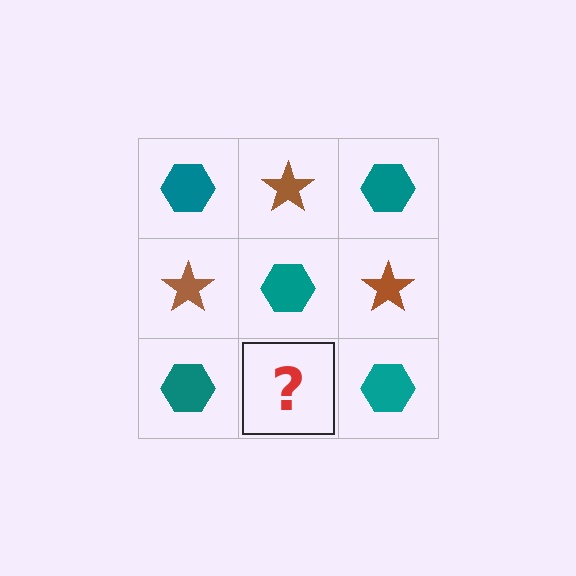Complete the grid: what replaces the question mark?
The question mark should be replaced with a brown star.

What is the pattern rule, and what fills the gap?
The rule is that it alternates teal hexagon and brown star in a checkerboard pattern. The gap should be filled with a brown star.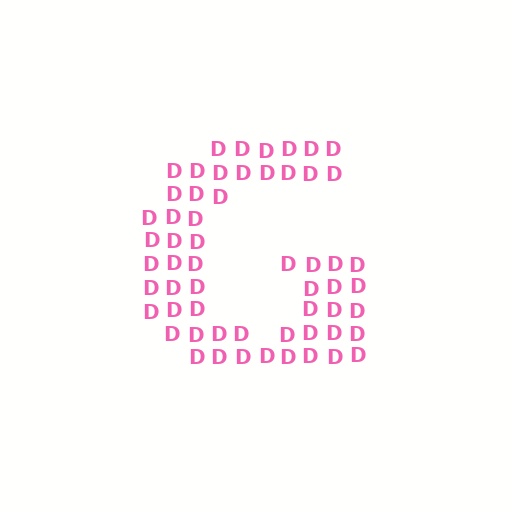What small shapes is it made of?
It is made of small letter D's.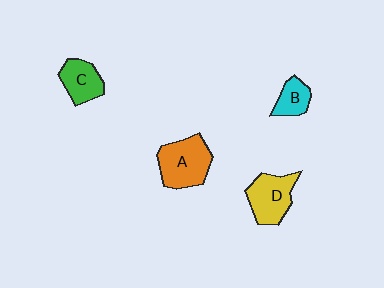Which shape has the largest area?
Shape A (orange).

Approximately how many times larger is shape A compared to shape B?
Approximately 2.1 times.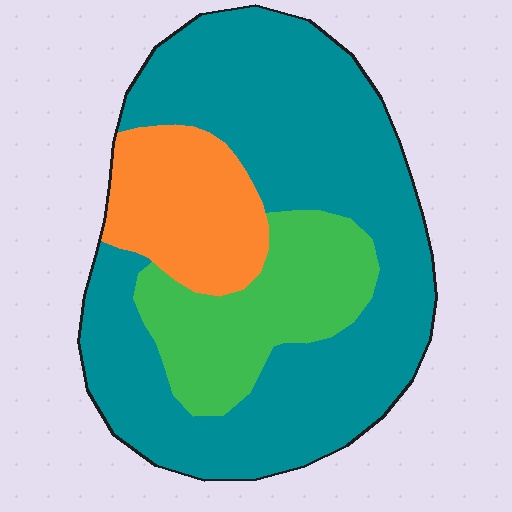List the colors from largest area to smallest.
From largest to smallest: teal, green, orange.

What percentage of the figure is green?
Green covers 20% of the figure.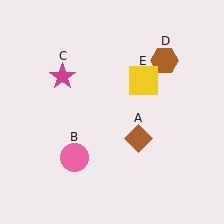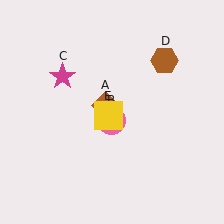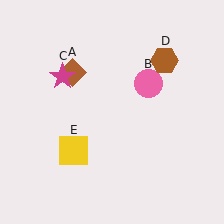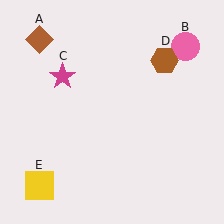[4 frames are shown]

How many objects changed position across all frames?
3 objects changed position: brown diamond (object A), pink circle (object B), yellow square (object E).